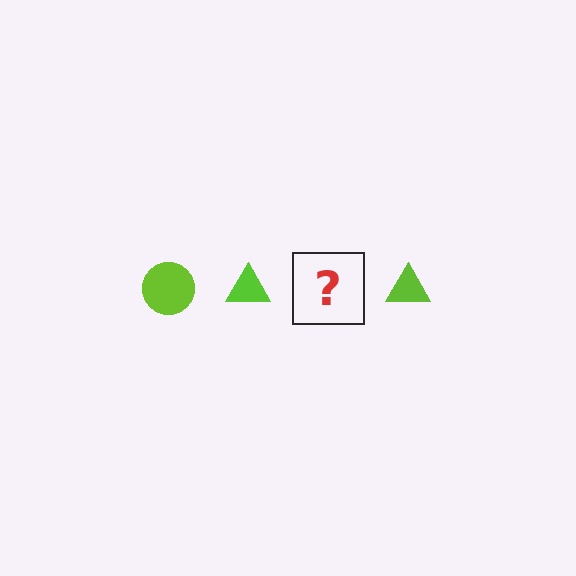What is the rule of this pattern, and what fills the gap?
The rule is that the pattern cycles through circle, triangle shapes in lime. The gap should be filled with a lime circle.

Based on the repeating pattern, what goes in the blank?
The blank should be a lime circle.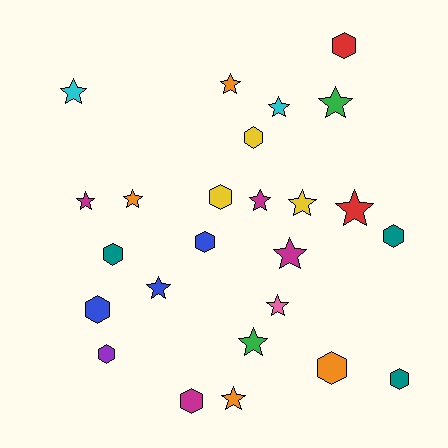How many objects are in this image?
There are 25 objects.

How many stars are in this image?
There are 14 stars.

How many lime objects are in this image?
There are no lime objects.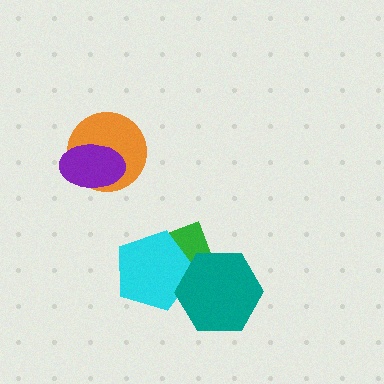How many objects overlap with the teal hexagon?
2 objects overlap with the teal hexagon.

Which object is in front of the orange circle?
The purple ellipse is in front of the orange circle.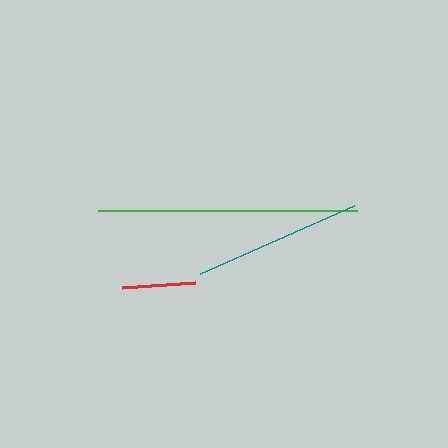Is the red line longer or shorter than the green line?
The green line is longer than the red line.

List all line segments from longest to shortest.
From longest to shortest: green, teal, red.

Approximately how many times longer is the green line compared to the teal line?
The green line is approximately 1.5 times the length of the teal line.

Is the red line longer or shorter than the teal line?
The teal line is longer than the red line.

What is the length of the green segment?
The green segment is approximately 260 pixels long.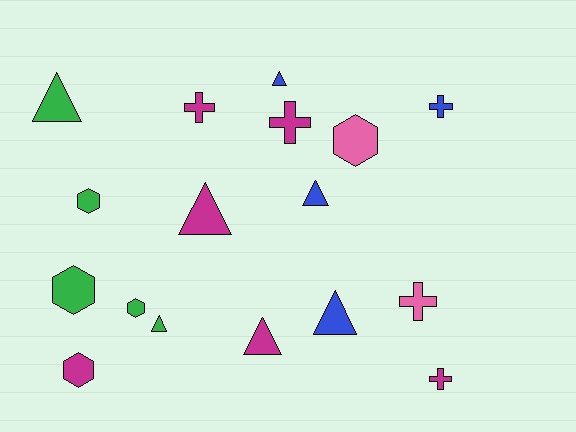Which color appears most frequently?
Magenta, with 6 objects.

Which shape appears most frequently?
Triangle, with 7 objects.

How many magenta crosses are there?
There are 3 magenta crosses.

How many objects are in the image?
There are 17 objects.